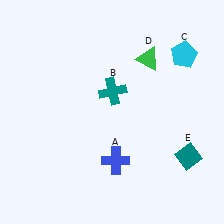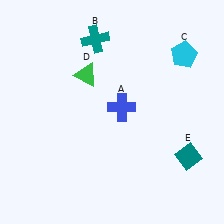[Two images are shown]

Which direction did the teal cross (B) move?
The teal cross (B) moved up.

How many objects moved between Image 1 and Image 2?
3 objects moved between the two images.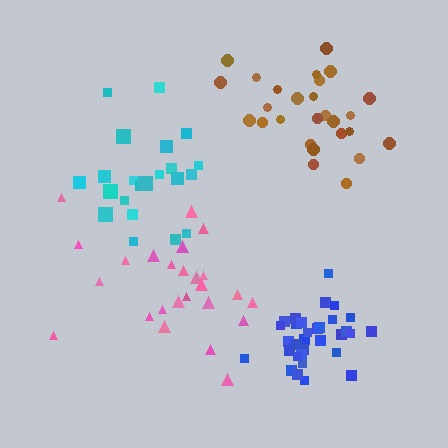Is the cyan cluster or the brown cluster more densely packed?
Brown.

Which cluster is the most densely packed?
Blue.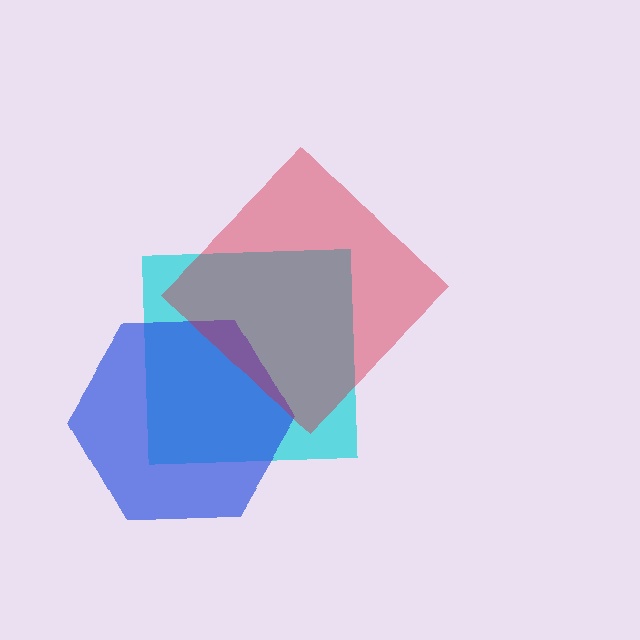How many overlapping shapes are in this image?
There are 3 overlapping shapes in the image.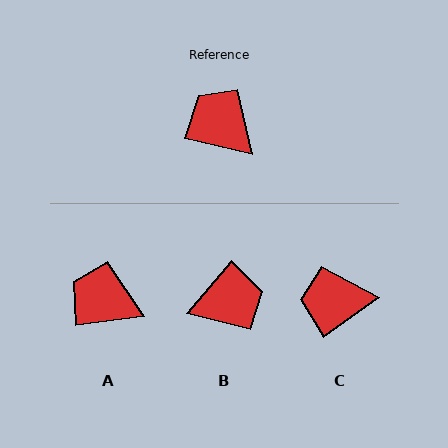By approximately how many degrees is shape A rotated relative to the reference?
Approximately 21 degrees counter-clockwise.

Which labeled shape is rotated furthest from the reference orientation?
B, about 117 degrees away.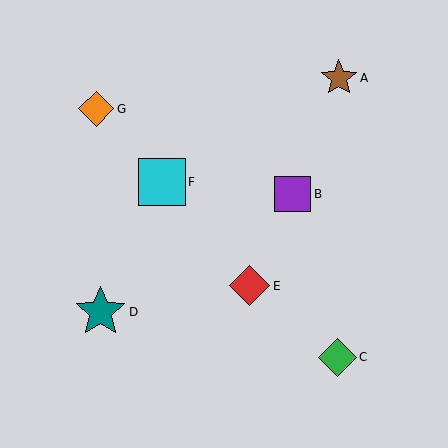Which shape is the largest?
The teal star (labeled D) is the largest.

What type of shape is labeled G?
Shape G is an orange diamond.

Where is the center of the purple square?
The center of the purple square is at (293, 194).